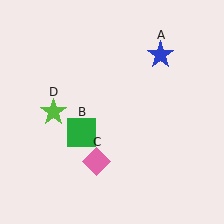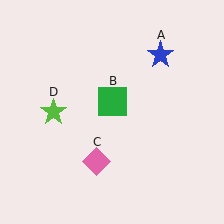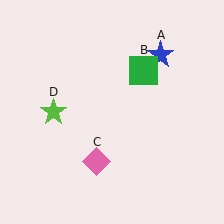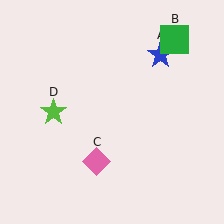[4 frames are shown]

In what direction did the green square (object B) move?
The green square (object B) moved up and to the right.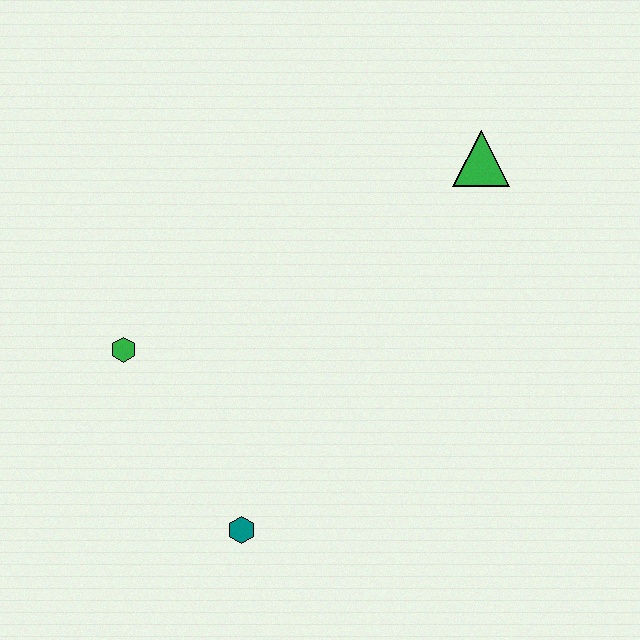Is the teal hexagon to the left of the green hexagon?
No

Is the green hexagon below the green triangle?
Yes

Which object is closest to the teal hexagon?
The green hexagon is closest to the teal hexagon.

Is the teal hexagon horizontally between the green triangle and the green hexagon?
Yes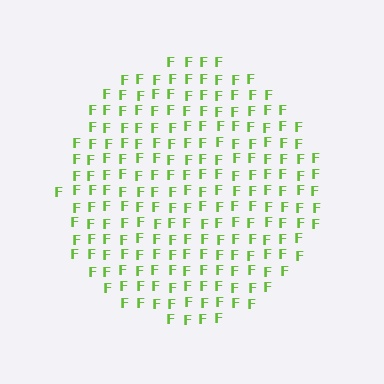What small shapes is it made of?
It is made of small letter F's.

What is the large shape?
The large shape is a circle.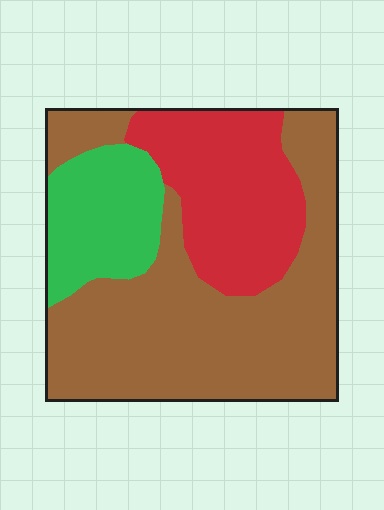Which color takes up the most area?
Brown, at roughly 55%.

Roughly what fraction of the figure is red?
Red covers around 25% of the figure.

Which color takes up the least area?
Green, at roughly 15%.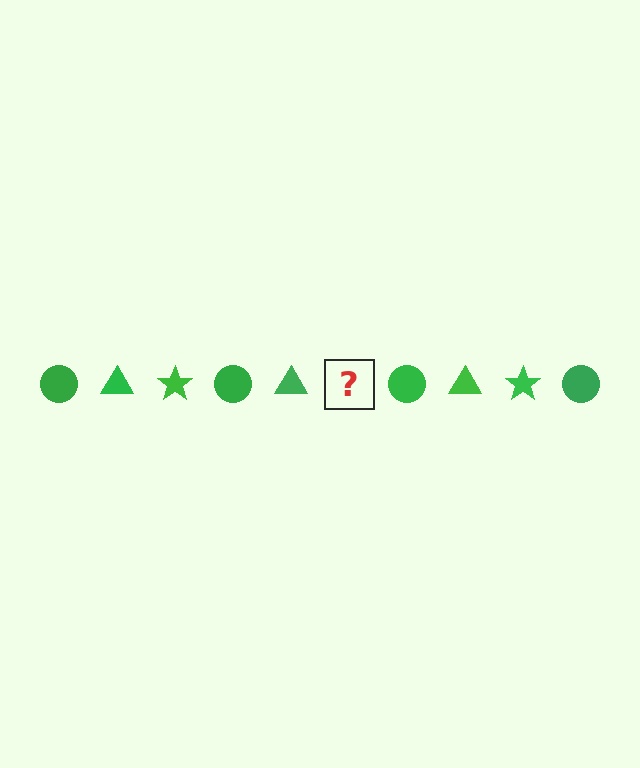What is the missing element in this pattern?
The missing element is a green star.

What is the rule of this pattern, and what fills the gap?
The rule is that the pattern cycles through circle, triangle, star shapes in green. The gap should be filled with a green star.